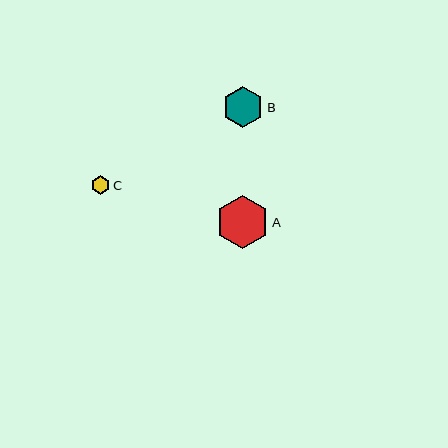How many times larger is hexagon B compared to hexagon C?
Hexagon B is approximately 2.2 times the size of hexagon C.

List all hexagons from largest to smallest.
From largest to smallest: A, B, C.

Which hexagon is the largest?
Hexagon A is the largest with a size of approximately 53 pixels.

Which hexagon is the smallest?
Hexagon C is the smallest with a size of approximately 18 pixels.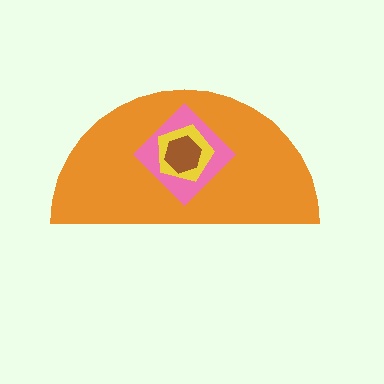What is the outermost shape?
The orange semicircle.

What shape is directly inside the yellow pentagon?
The brown hexagon.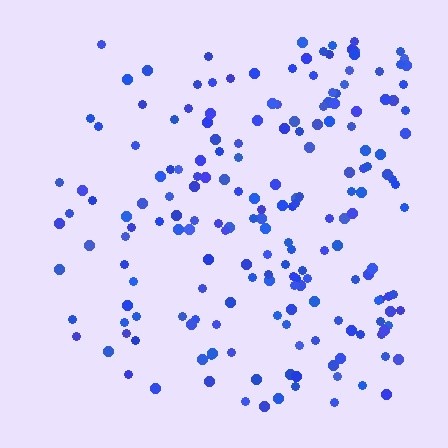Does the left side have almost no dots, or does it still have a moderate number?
Still a moderate number, just noticeably fewer than the right.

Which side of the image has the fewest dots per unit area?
The left.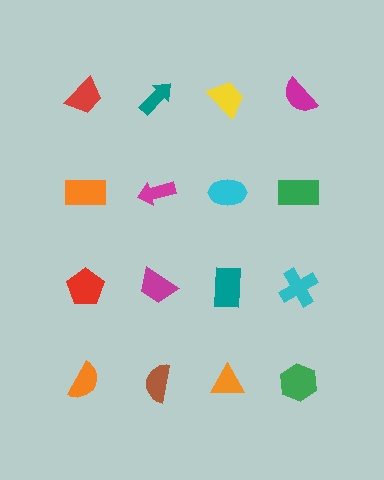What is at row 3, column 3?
A teal rectangle.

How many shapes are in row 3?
4 shapes.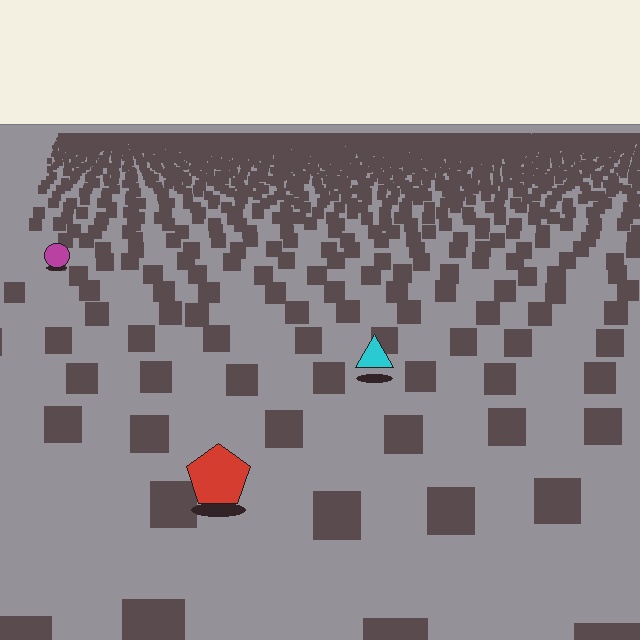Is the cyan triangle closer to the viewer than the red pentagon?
No. The red pentagon is closer — you can tell from the texture gradient: the ground texture is coarser near it.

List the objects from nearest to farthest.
From nearest to farthest: the red pentagon, the cyan triangle, the magenta circle.